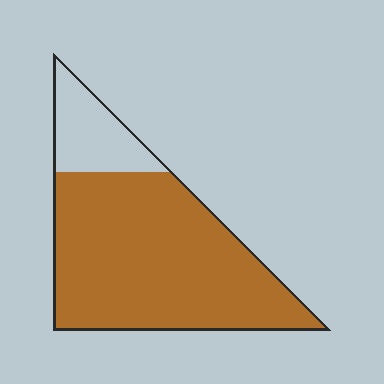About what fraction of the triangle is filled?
About four fifths (4/5).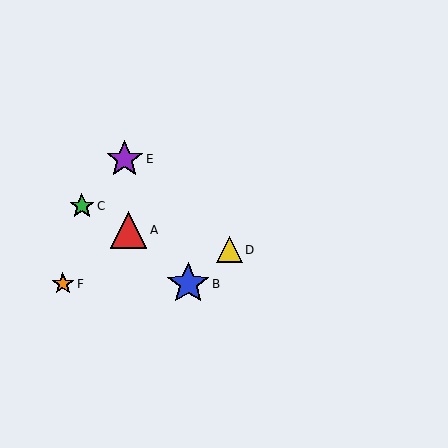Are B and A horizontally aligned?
No, B is at y≈284 and A is at y≈230.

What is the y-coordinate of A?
Object A is at y≈230.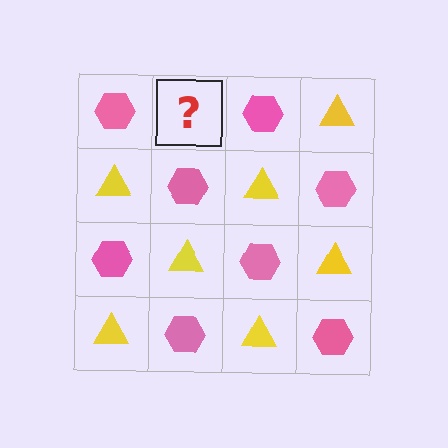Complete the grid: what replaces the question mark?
The question mark should be replaced with a yellow triangle.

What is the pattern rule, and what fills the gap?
The rule is that it alternates pink hexagon and yellow triangle in a checkerboard pattern. The gap should be filled with a yellow triangle.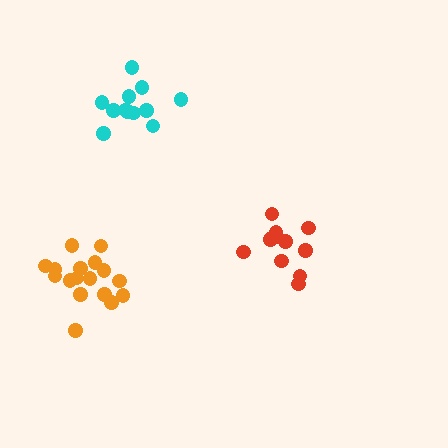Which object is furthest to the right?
The red cluster is rightmost.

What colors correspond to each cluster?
The clusters are colored: cyan, orange, red.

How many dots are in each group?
Group 1: 12 dots, Group 2: 17 dots, Group 3: 12 dots (41 total).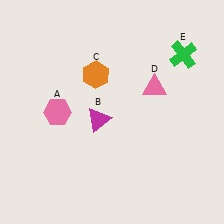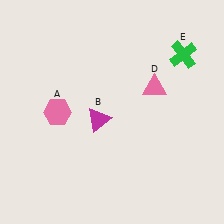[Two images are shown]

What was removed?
The orange hexagon (C) was removed in Image 2.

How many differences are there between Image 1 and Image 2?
There is 1 difference between the two images.